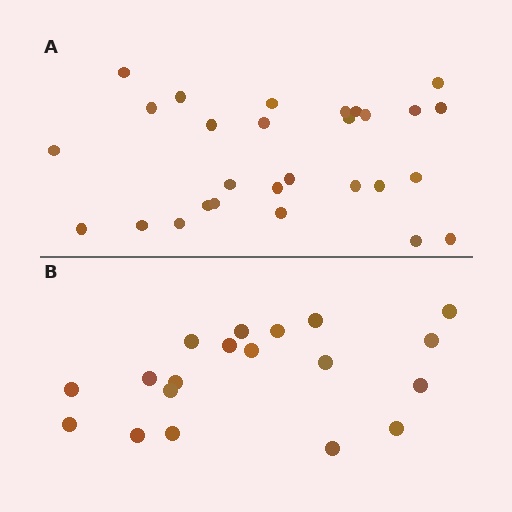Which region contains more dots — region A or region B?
Region A (the top region) has more dots.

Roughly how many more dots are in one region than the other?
Region A has roughly 8 or so more dots than region B.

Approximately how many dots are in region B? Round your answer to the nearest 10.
About 20 dots. (The exact count is 19, which rounds to 20.)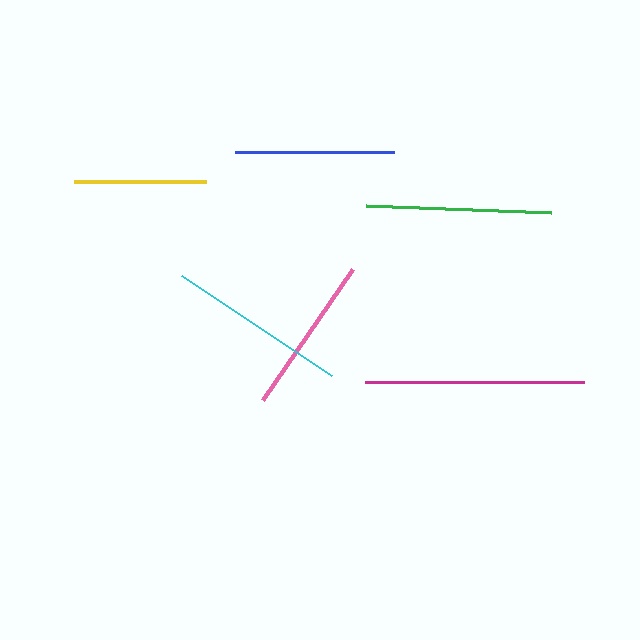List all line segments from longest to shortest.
From longest to shortest: magenta, green, cyan, pink, blue, yellow.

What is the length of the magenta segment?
The magenta segment is approximately 219 pixels long.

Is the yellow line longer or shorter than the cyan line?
The cyan line is longer than the yellow line.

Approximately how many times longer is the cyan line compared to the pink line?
The cyan line is approximately 1.1 times the length of the pink line.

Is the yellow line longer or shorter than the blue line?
The blue line is longer than the yellow line.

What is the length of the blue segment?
The blue segment is approximately 159 pixels long.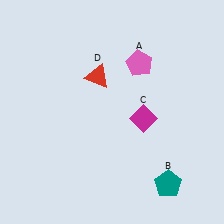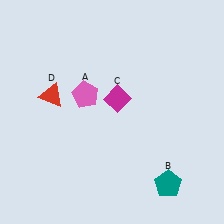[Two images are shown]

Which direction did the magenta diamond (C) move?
The magenta diamond (C) moved left.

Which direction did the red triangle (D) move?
The red triangle (D) moved left.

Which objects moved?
The objects that moved are: the pink pentagon (A), the magenta diamond (C), the red triangle (D).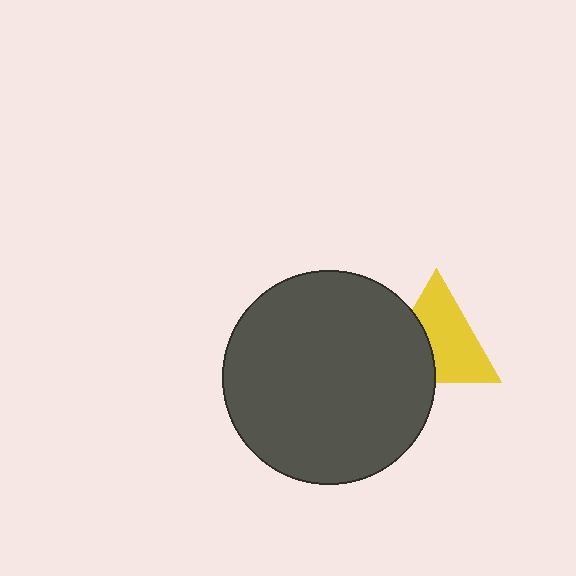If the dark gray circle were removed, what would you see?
You would see the complete yellow triangle.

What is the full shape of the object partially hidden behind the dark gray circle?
The partially hidden object is a yellow triangle.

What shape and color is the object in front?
The object in front is a dark gray circle.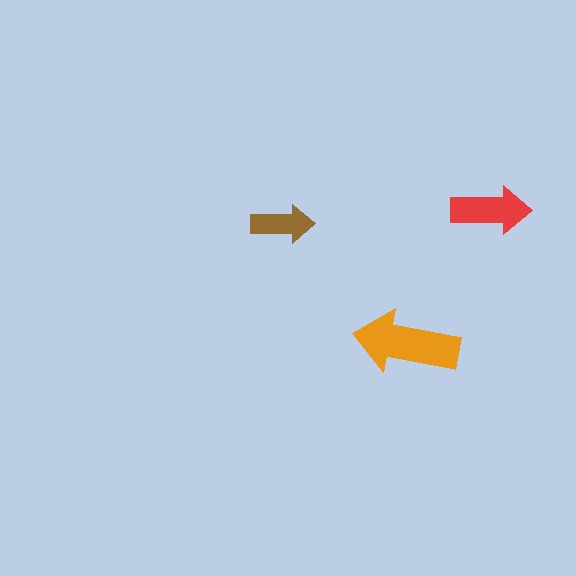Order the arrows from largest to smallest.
the orange one, the red one, the brown one.